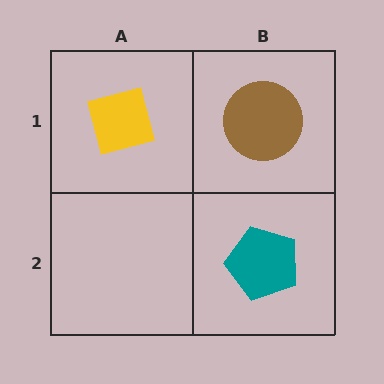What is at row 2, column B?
A teal pentagon.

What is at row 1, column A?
A yellow square.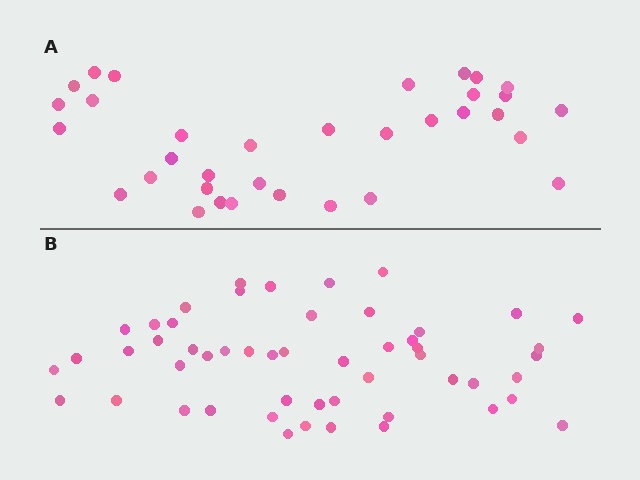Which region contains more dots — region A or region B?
Region B (the bottom region) has more dots.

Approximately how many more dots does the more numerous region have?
Region B has approximately 20 more dots than region A.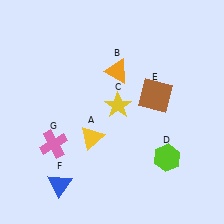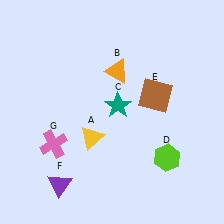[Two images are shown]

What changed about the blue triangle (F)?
In Image 1, F is blue. In Image 2, it changed to purple.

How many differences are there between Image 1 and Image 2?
There are 2 differences between the two images.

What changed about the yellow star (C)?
In Image 1, C is yellow. In Image 2, it changed to teal.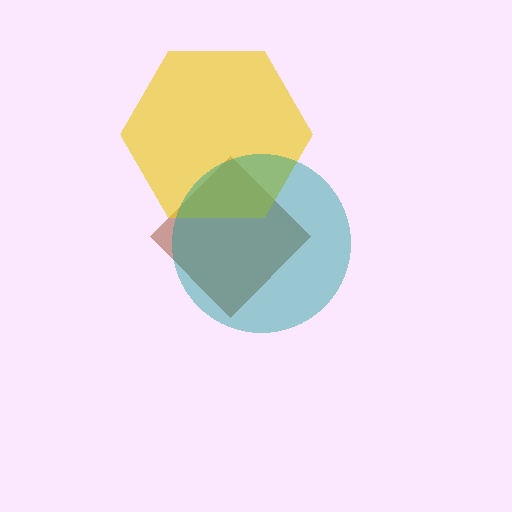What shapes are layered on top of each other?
The layered shapes are: a brown diamond, a yellow hexagon, a teal circle.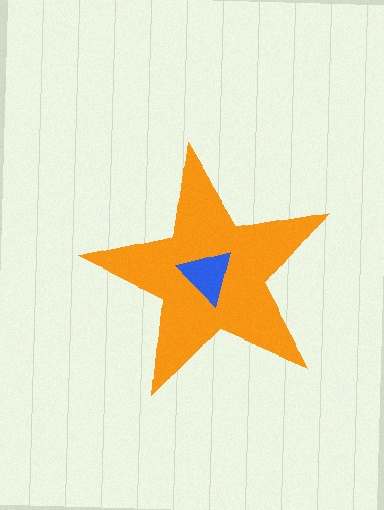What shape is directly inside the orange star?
The blue triangle.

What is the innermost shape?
The blue triangle.